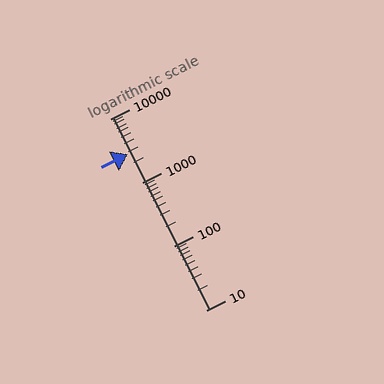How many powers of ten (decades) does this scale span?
The scale spans 3 decades, from 10 to 10000.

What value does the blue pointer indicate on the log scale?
The pointer indicates approximately 2800.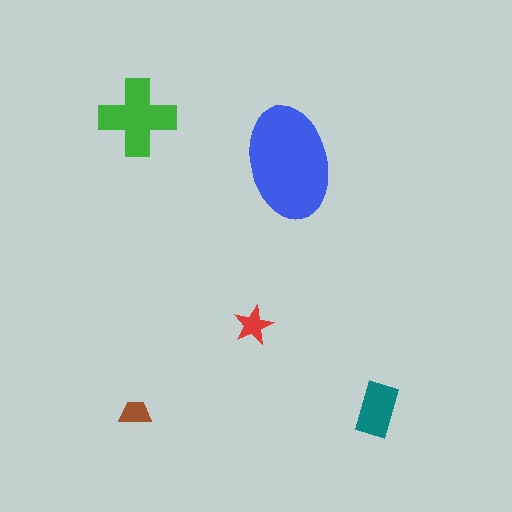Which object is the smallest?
The brown trapezoid.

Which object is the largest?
The blue ellipse.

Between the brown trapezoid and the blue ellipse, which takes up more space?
The blue ellipse.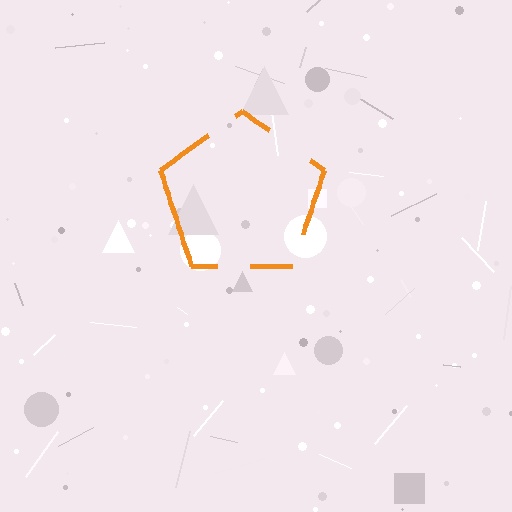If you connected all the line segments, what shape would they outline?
They would outline a pentagon.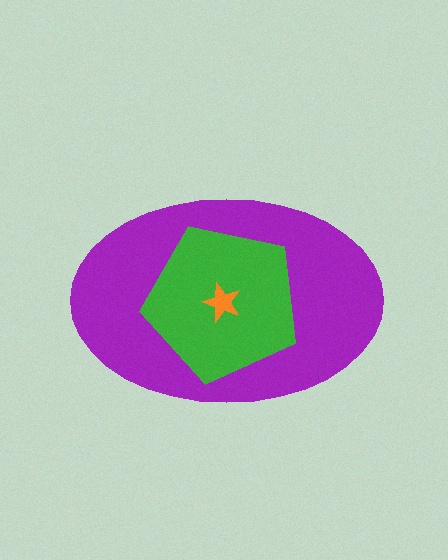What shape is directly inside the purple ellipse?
The green pentagon.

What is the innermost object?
The orange star.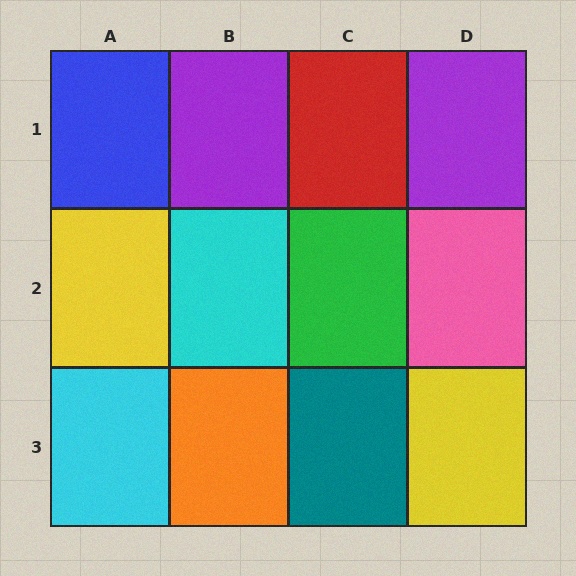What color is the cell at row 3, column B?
Orange.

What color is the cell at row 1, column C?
Red.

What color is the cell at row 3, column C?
Teal.